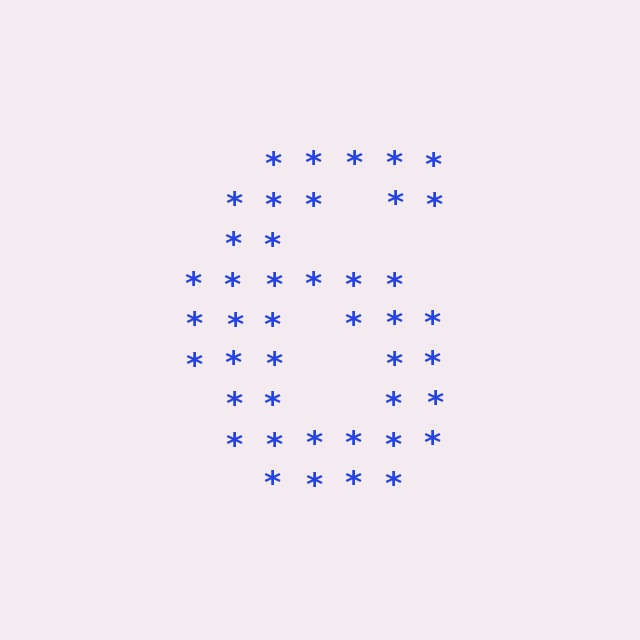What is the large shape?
The large shape is the digit 6.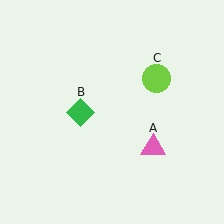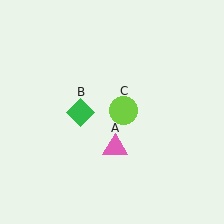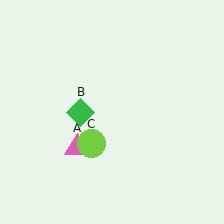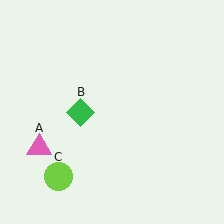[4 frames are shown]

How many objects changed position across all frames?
2 objects changed position: pink triangle (object A), lime circle (object C).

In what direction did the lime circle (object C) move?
The lime circle (object C) moved down and to the left.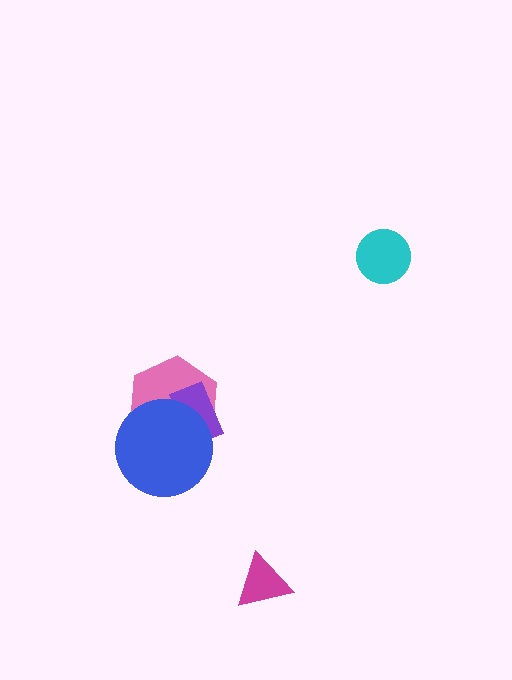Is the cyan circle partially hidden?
No, no other shape covers it.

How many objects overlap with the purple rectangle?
2 objects overlap with the purple rectangle.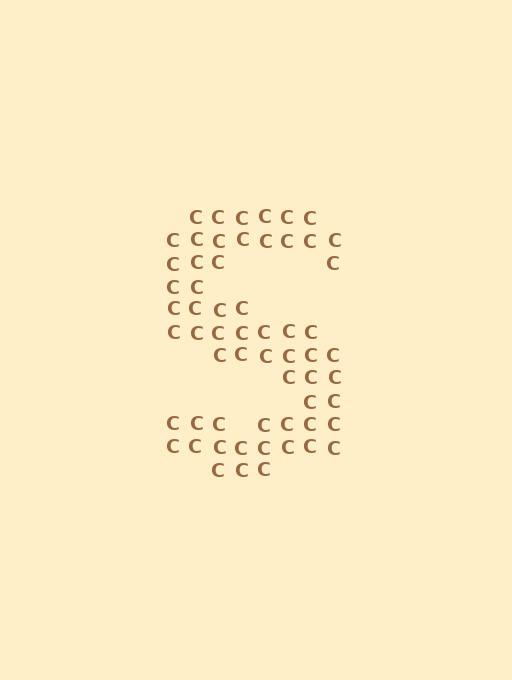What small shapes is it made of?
It is made of small letter C's.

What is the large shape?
The large shape is the letter S.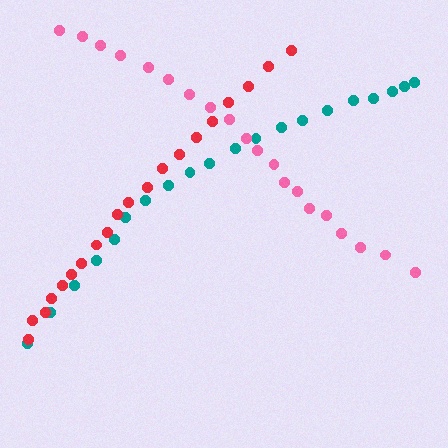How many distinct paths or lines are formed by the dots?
There are 3 distinct paths.